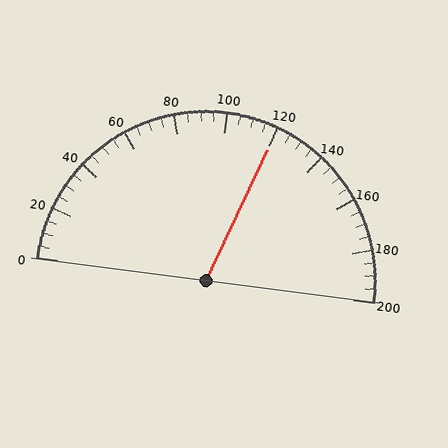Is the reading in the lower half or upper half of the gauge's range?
The reading is in the upper half of the range (0 to 200).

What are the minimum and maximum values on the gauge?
The gauge ranges from 0 to 200.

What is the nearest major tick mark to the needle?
The nearest major tick mark is 120.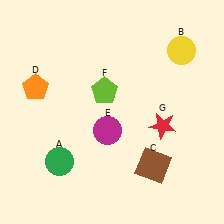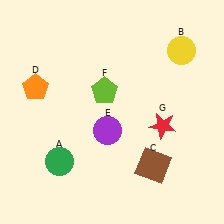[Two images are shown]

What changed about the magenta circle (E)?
In Image 1, E is magenta. In Image 2, it changed to purple.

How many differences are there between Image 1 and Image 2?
There is 1 difference between the two images.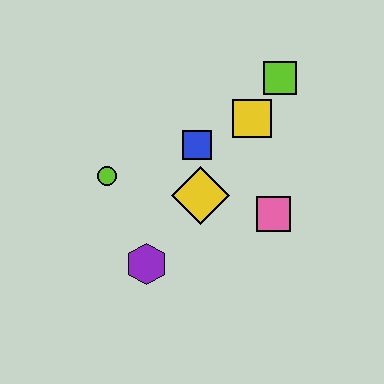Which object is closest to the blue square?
The yellow diamond is closest to the blue square.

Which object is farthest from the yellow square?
The purple hexagon is farthest from the yellow square.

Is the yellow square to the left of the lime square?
Yes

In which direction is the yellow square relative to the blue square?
The yellow square is to the right of the blue square.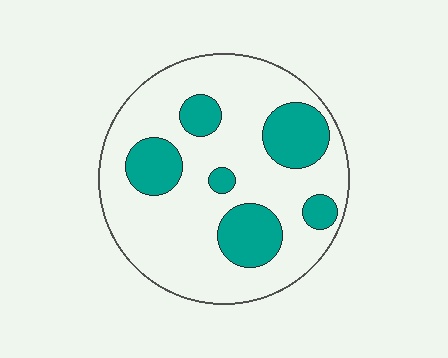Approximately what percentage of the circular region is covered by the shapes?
Approximately 25%.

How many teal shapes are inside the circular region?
6.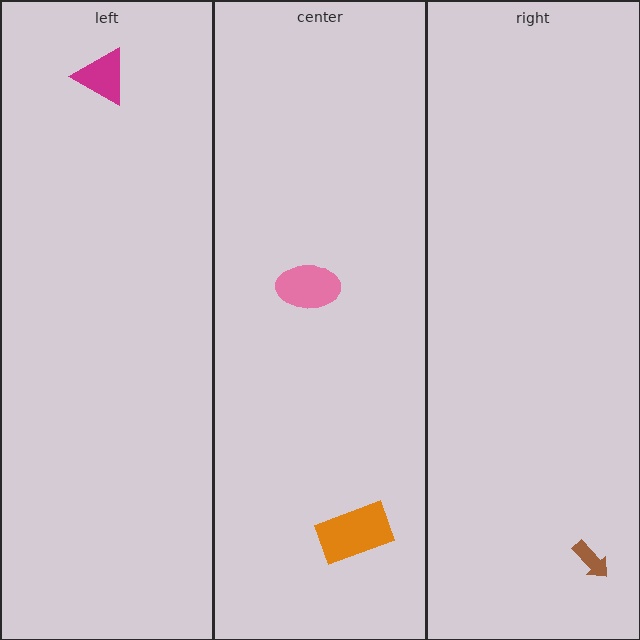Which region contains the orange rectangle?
The center region.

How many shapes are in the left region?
1.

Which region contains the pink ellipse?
The center region.